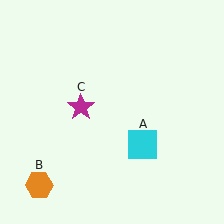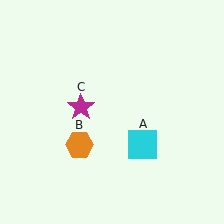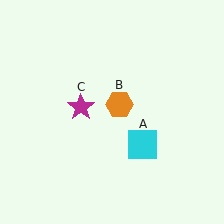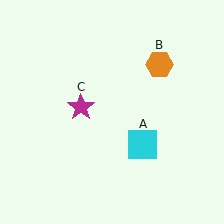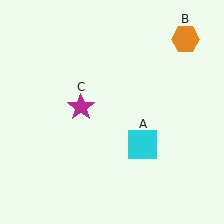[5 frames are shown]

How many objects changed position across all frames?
1 object changed position: orange hexagon (object B).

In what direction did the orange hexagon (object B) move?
The orange hexagon (object B) moved up and to the right.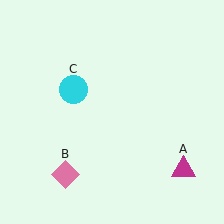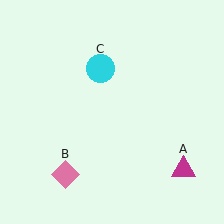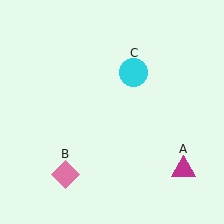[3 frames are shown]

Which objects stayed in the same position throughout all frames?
Magenta triangle (object A) and pink diamond (object B) remained stationary.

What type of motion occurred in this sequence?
The cyan circle (object C) rotated clockwise around the center of the scene.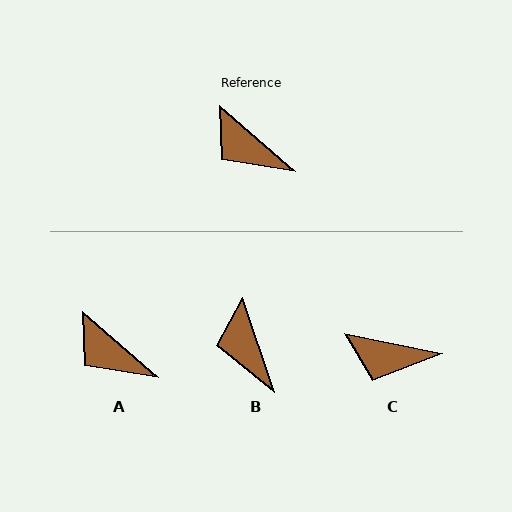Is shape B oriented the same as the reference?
No, it is off by about 30 degrees.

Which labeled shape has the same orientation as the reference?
A.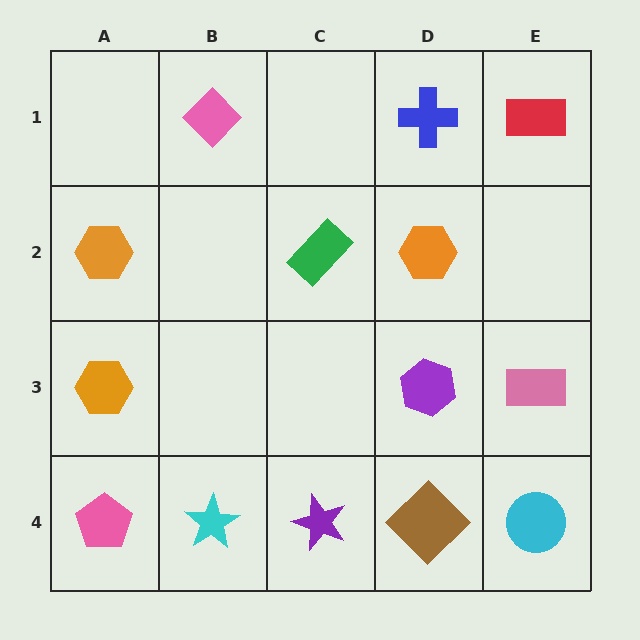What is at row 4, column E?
A cyan circle.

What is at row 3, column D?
A purple hexagon.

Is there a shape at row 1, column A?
No, that cell is empty.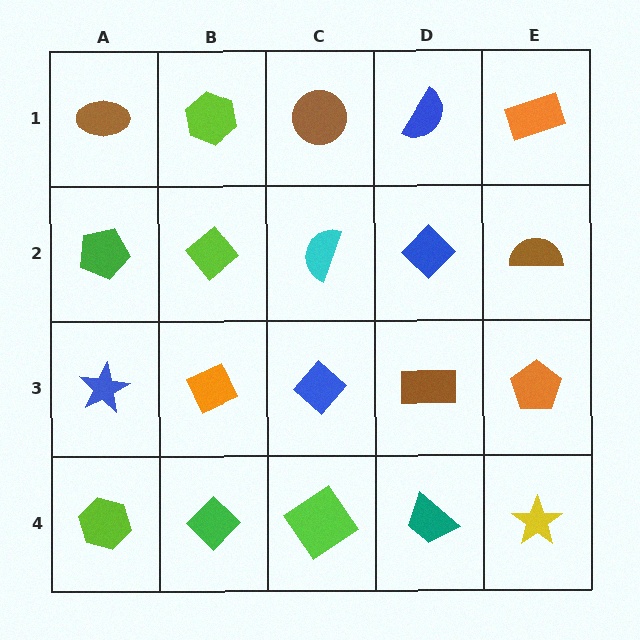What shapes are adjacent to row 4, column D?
A brown rectangle (row 3, column D), a lime diamond (row 4, column C), a yellow star (row 4, column E).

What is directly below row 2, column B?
An orange diamond.